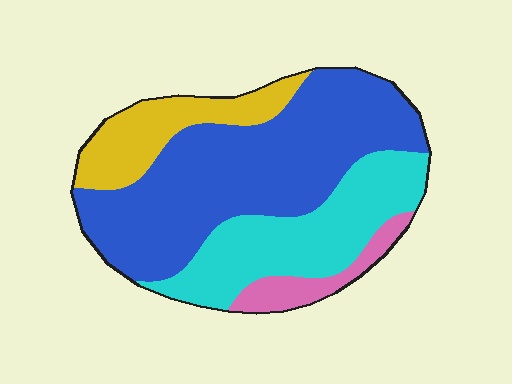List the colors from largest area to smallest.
From largest to smallest: blue, cyan, yellow, pink.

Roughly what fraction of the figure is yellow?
Yellow takes up about one sixth (1/6) of the figure.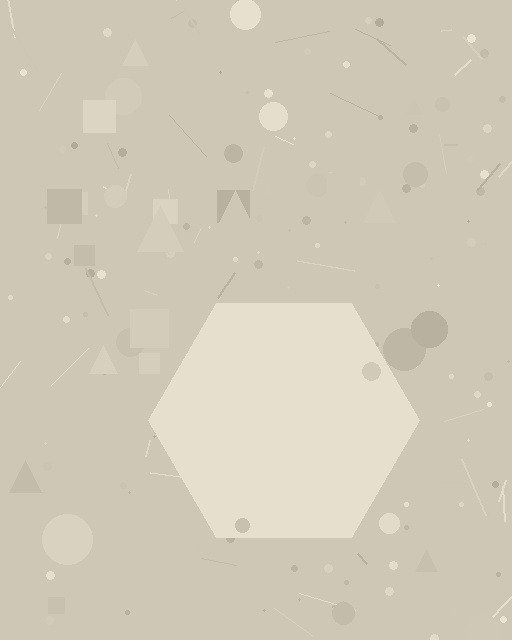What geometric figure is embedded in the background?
A hexagon is embedded in the background.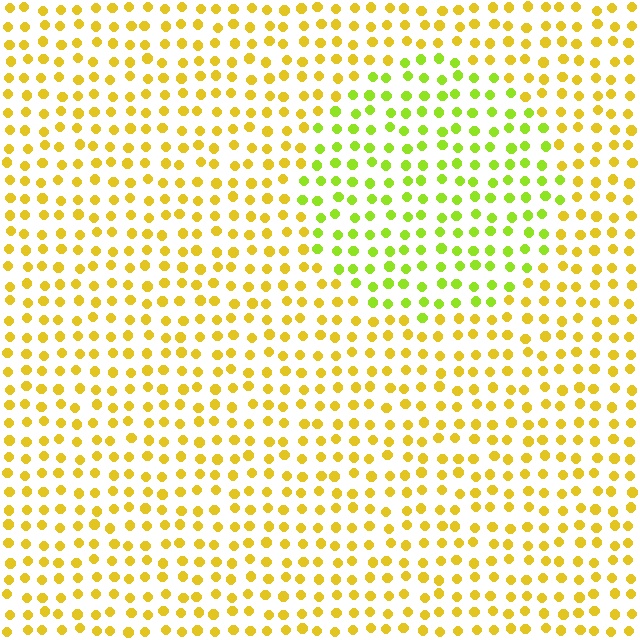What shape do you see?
I see a circle.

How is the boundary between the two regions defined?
The boundary is defined purely by a slight shift in hue (about 36 degrees). Spacing, size, and orientation are identical on both sides.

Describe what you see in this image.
The image is filled with small yellow elements in a uniform arrangement. A circle-shaped region is visible where the elements are tinted to a slightly different hue, forming a subtle color boundary.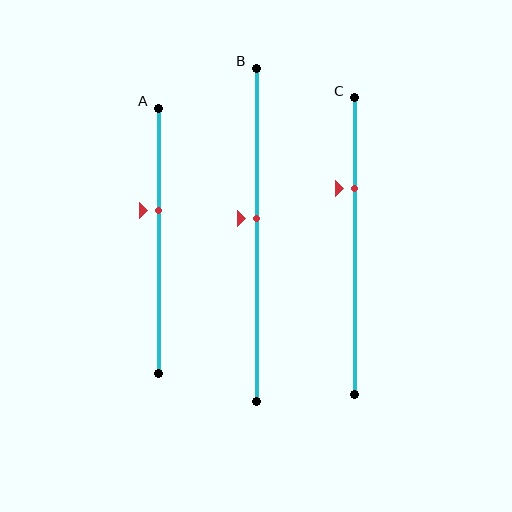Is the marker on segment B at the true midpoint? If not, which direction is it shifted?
No, the marker on segment B is shifted upward by about 5% of the segment length.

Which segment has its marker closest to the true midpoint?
Segment B has its marker closest to the true midpoint.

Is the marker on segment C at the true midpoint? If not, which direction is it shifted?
No, the marker on segment C is shifted upward by about 19% of the segment length.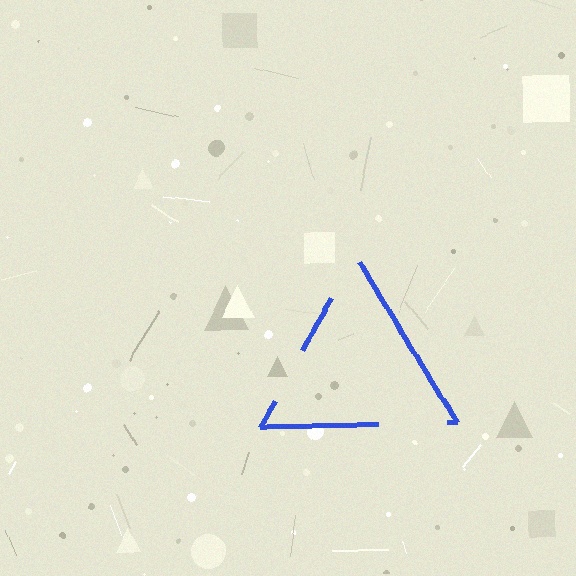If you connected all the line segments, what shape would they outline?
They would outline a triangle.